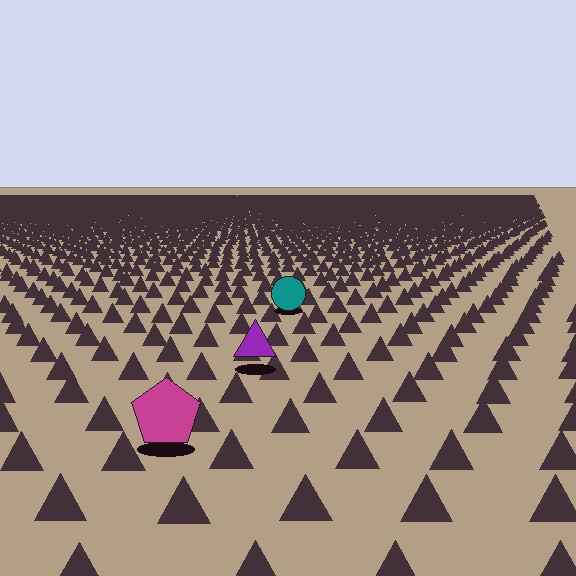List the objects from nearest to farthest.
From nearest to farthest: the magenta pentagon, the purple triangle, the teal circle.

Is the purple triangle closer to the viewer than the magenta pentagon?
No. The magenta pentagon is closer — you can tell from the texture gradient: the ground texture is coarser near it.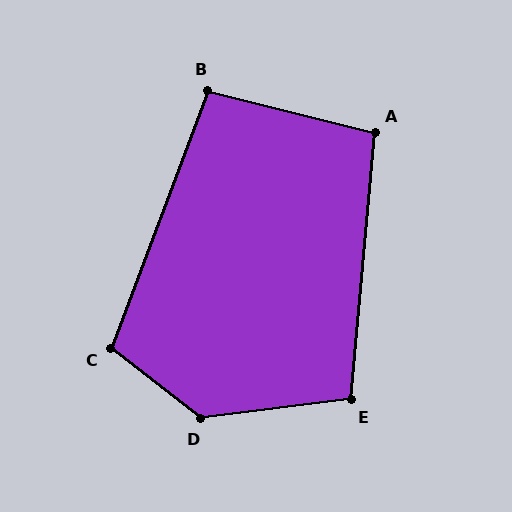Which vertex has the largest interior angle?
D, at approximately 134 degrees.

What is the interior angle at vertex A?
Approximately 99 degrees (obtuse).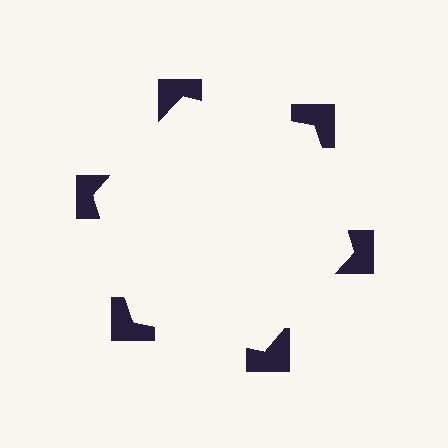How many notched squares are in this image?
There are 6 — one at each vertex of the illusory hexagon.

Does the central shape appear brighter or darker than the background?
It typically appears slightly brighter than the background, even though no actual brightness change is drawn.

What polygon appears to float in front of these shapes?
An illusory hexagon — its edges are inferred from the aligned wedge cuts in the notched squares, not physically drawn.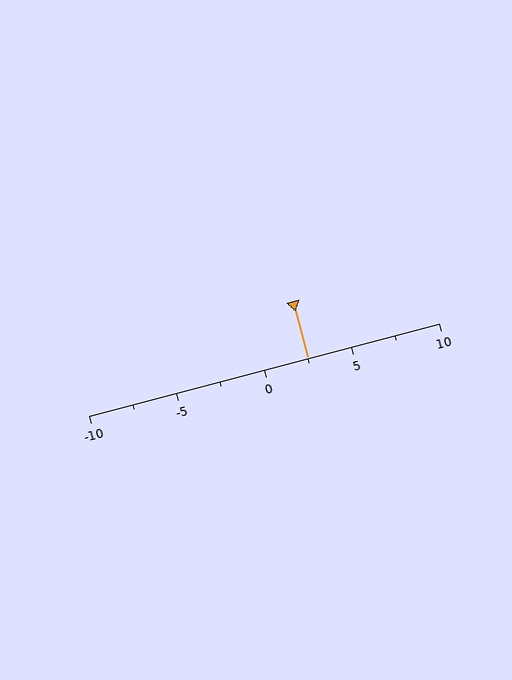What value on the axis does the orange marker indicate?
The marker indicates approximately 2.5.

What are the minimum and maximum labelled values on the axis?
The axis runs from -10 to 10.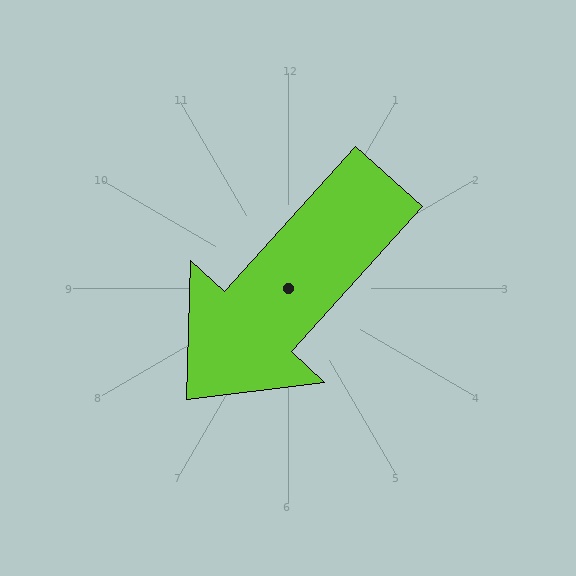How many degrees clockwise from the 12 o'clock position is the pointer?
Approximately 222 degrees.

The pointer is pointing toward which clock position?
Roughly 7 o'clock.